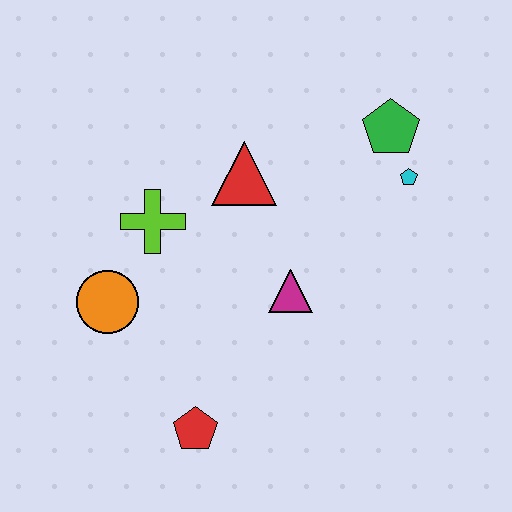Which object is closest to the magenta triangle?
The red triangle is closest to the magenta triangle.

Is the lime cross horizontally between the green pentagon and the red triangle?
No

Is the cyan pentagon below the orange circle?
No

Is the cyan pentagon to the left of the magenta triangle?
No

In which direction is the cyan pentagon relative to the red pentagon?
The cyan pentagon is above the red pentagon.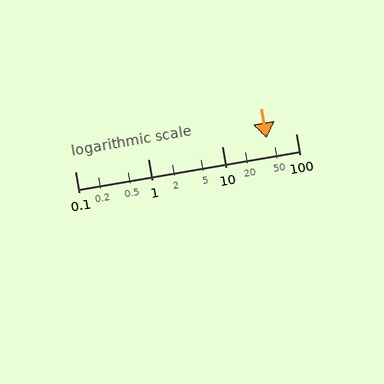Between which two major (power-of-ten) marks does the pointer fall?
The pointer is between 10 and 100.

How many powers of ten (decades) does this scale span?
The scale spans 3 decades, from 0.1 to 100.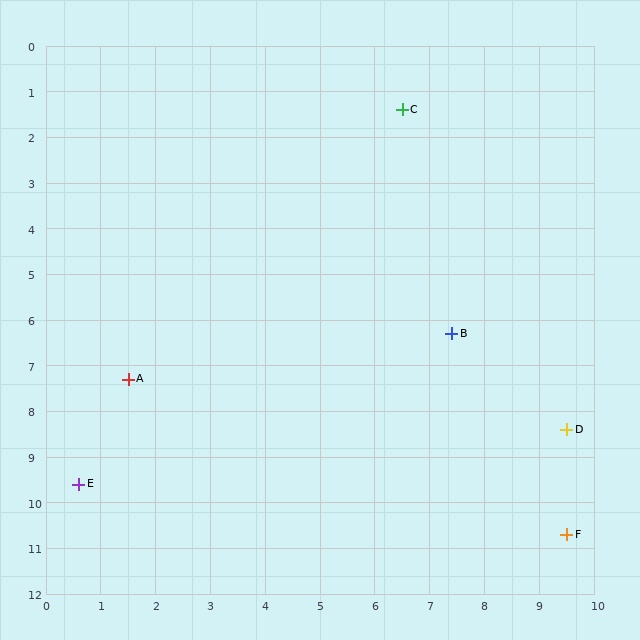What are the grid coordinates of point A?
Point A is at approximately (1.5, 7.3).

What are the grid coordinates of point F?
Point F is at approximately (9.5, 10.7).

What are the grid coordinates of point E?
Point E is at approximately (0.6, 9.6).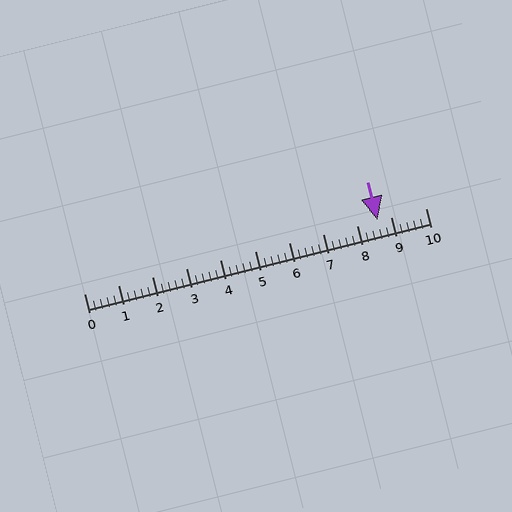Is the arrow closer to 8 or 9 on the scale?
The arrow is closer to 9.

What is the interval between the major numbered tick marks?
The major tick marks are spaced 1 units apart.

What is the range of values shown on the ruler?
The ruler shows values from 0 to 10.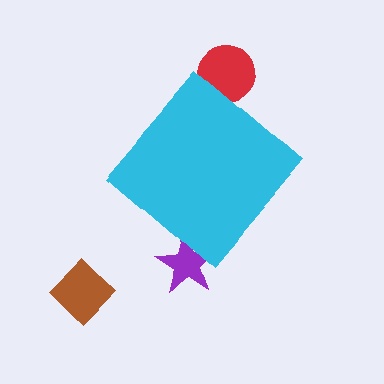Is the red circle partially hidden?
Yes, the red circle is partially hidden behind the cyan diamond.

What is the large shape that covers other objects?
A cyan diamond.